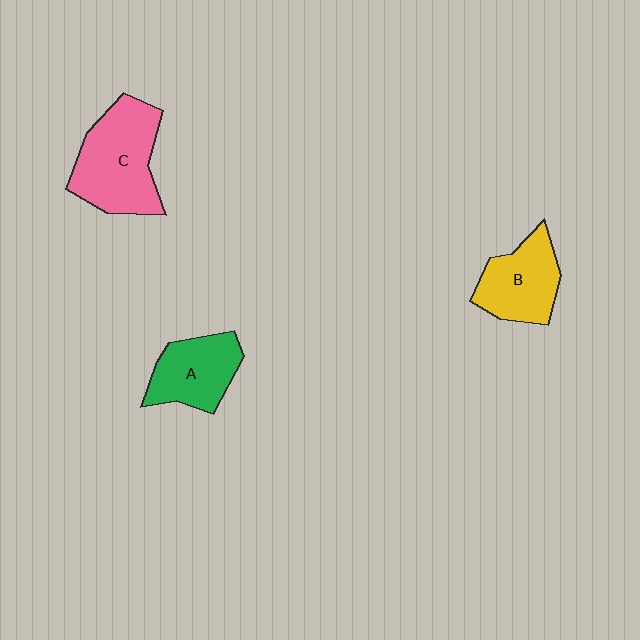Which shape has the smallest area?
Shape A (green).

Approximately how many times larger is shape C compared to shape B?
Approximately 1.4 times.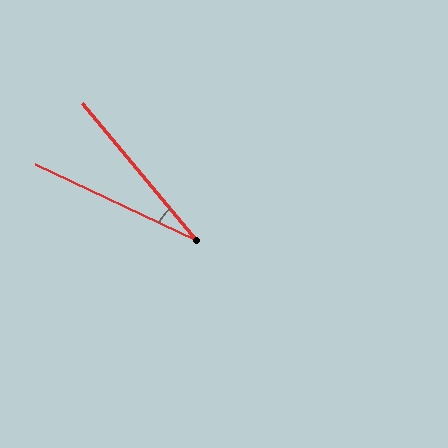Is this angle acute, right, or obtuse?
It is acute.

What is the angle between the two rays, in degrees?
Approximately 25 degrees.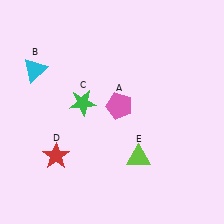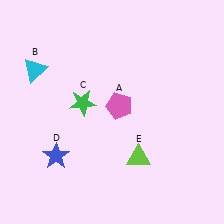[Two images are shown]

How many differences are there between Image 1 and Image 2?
There is 1 difference between the two images.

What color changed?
The star (D) changed from red in Image 1 to blue in Image 2.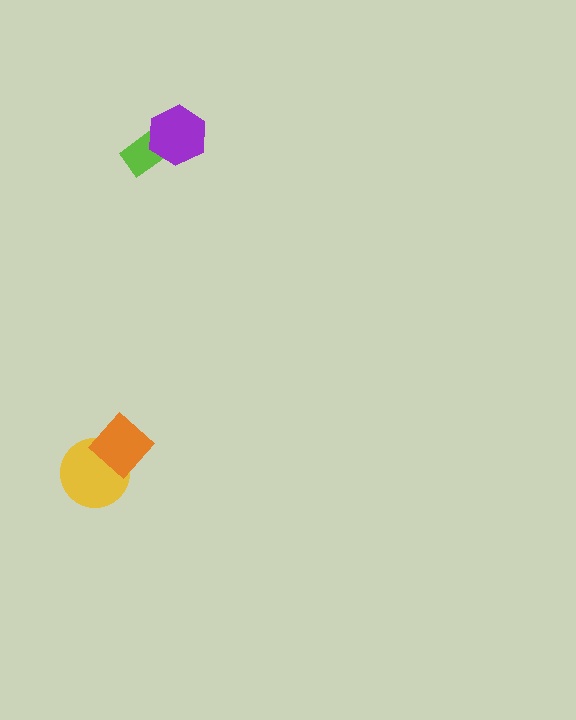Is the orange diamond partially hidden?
No, no other shape covers it.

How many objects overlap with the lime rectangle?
1 object overlaps with the lime rectangle.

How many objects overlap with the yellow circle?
1 object overlaps with the yellow circle.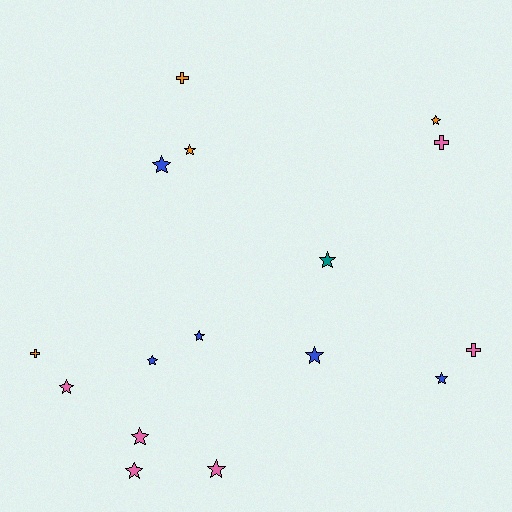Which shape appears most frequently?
Star, with 12 objects.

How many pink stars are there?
There are 4 pink stars.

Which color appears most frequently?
Pink, with 6 objects.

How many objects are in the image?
There are 16 objects.